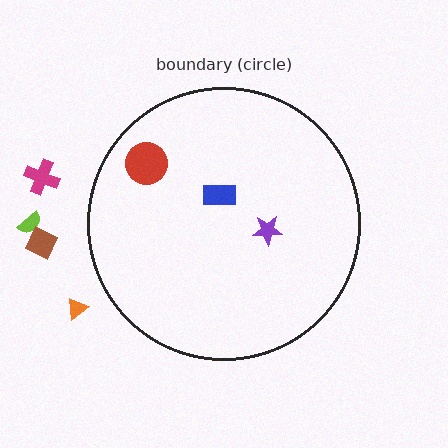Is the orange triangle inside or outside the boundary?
Outside.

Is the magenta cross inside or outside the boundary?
Outside.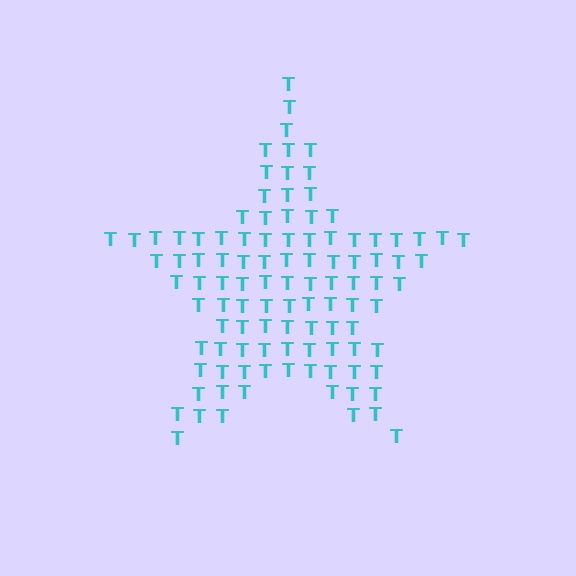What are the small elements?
The small elements are letter T's.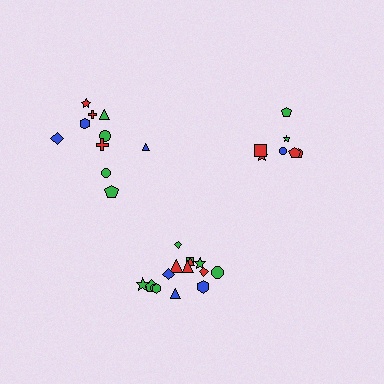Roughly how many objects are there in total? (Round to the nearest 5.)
Roughly 30 objects in total.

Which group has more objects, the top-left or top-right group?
The top-left group.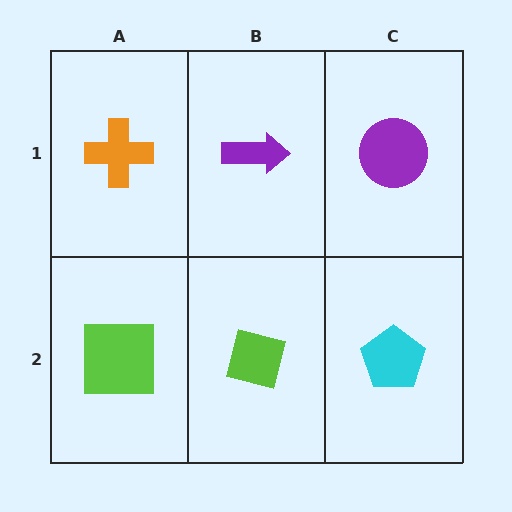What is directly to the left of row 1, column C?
A purple arrow.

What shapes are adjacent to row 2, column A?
An orange cross (row 1, column A), a lime diamond (row 2, column B).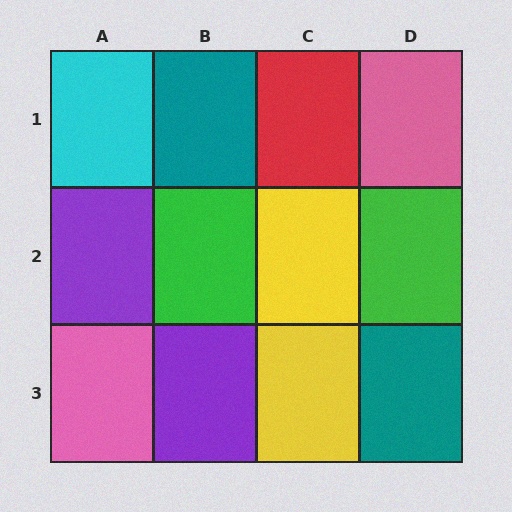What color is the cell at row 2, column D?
Green.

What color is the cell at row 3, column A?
Pink.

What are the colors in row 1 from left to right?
Cyan, teal, red, pink.